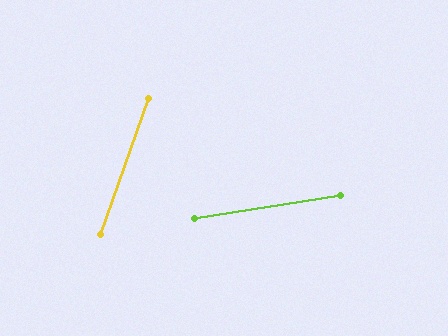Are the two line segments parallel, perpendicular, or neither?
Neither parallel nor perpendicular — they differ by about 62°.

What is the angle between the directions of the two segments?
Approximately 62 degrees.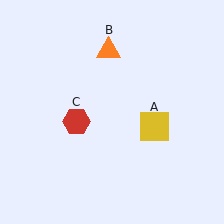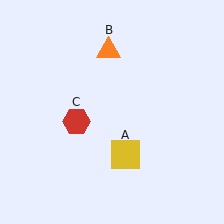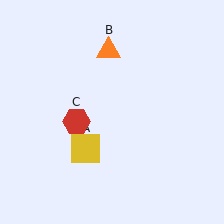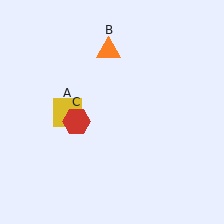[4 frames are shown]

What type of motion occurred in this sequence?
The yellow square (object A) rotated clockwise around the center of the scene.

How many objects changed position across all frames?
1 object changed position: yellow square (object A).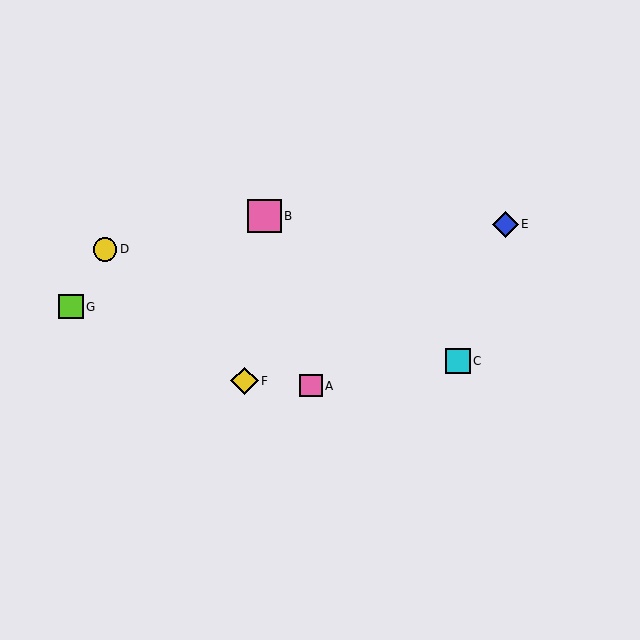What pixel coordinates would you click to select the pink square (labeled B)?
Click at (265, 216) to select the pink square B.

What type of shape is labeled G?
Shape G is a lime square.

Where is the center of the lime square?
The center of the lime square is at (71, 307).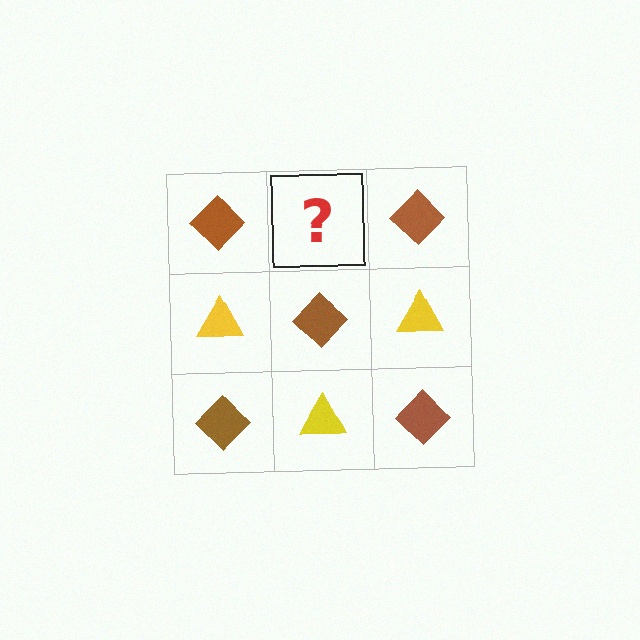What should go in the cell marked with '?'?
The missing cell should contain a yellow triangle.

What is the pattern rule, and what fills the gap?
The rule is that it alternates brown diamond and yellow triangle in a checkerboard pattern. The gap should be filled with a yellow triangle.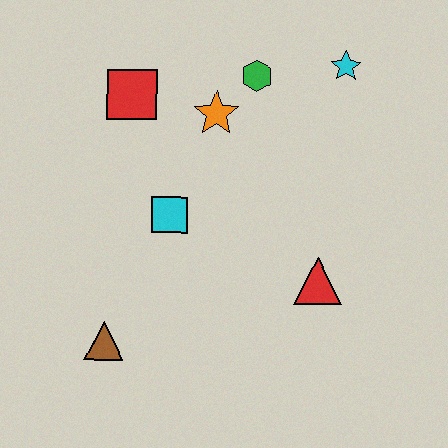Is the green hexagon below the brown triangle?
No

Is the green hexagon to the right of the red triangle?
No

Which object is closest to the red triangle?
The cyan square is closest to the red triangle.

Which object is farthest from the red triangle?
The red square is farthest from the red triangle.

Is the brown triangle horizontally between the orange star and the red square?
No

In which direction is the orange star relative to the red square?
The orange star is to the right of the red square.